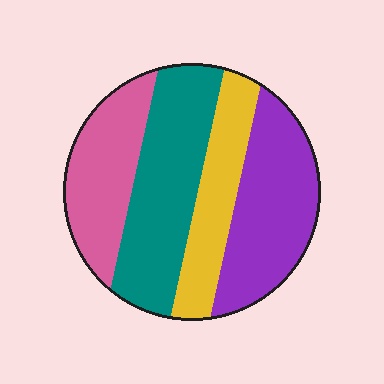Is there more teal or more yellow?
Teal.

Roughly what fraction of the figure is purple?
Purple takes up between a quarter and a half of the figure.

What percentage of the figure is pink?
Pink takes up between a sixth and a third of the figure.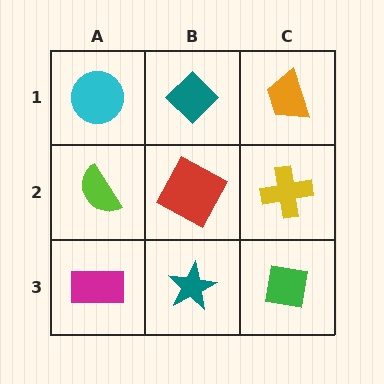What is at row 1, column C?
An orange trapezoid.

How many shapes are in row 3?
3 shapes.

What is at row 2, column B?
A red square.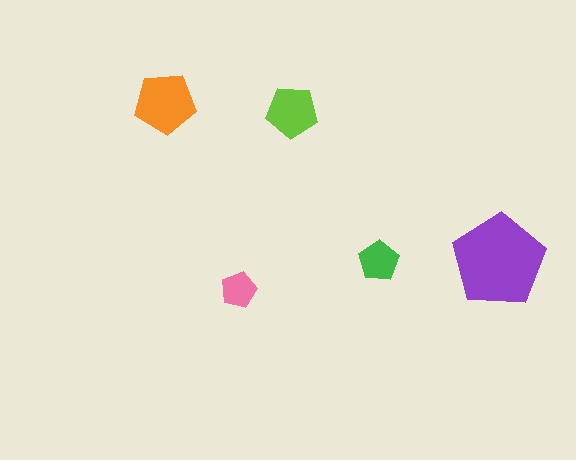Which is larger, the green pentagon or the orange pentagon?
The orange one.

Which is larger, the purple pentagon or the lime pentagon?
The purple one.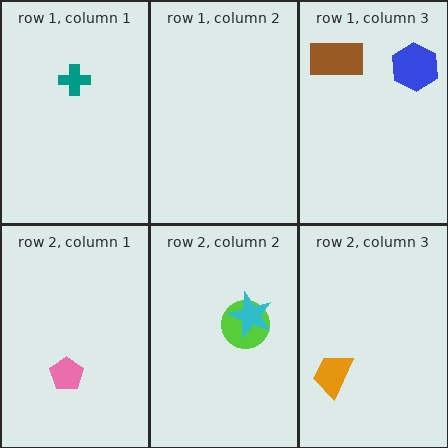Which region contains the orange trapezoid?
The row 2, column 3 region.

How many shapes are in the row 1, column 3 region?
2.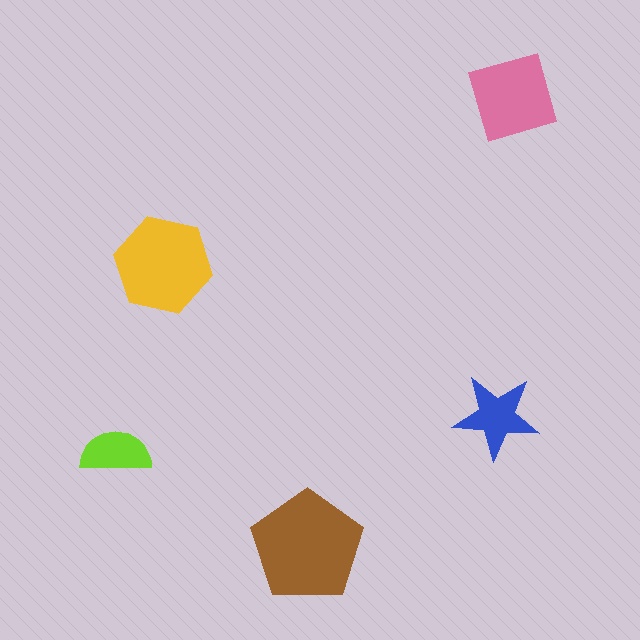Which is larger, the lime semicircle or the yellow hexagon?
The yellow hexagon.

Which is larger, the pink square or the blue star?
The pink square.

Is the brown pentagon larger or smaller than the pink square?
Larger.